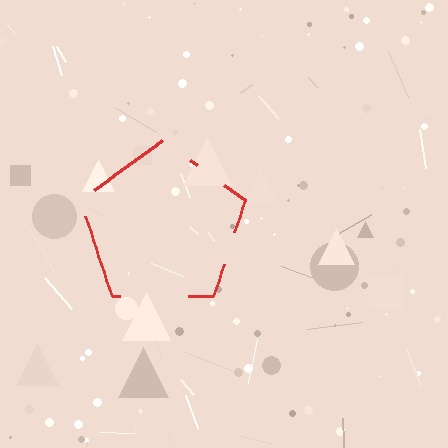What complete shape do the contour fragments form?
The contour fragments form a pentagon.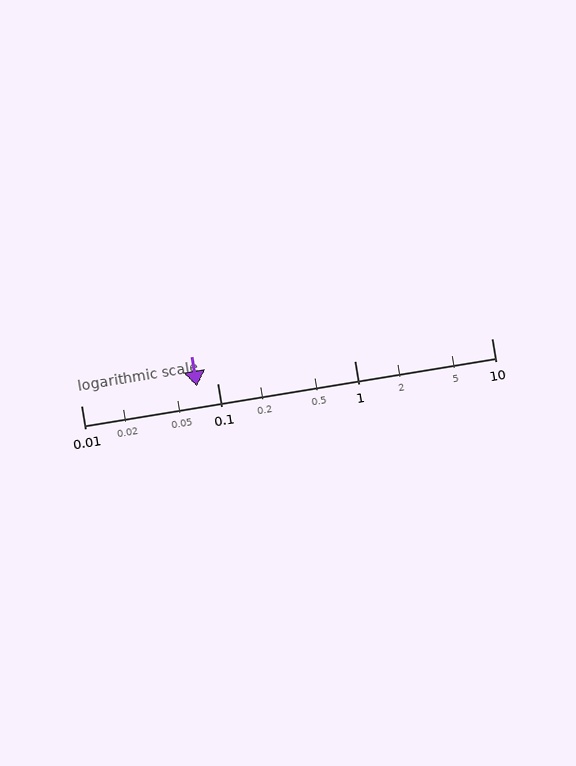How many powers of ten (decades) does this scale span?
The scale spans 3 decades, from 0.01 to 10.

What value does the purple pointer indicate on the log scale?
The pointer indicates approximately 0.07.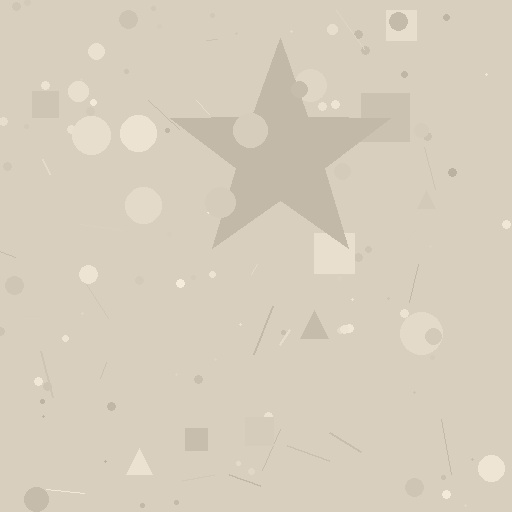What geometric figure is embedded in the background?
A star is embedded in the background.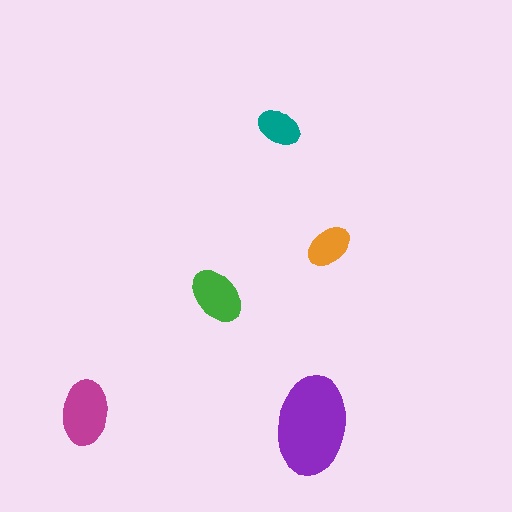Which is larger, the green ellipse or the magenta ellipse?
The magenta one.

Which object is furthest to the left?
The magenta ellipse is leftmost.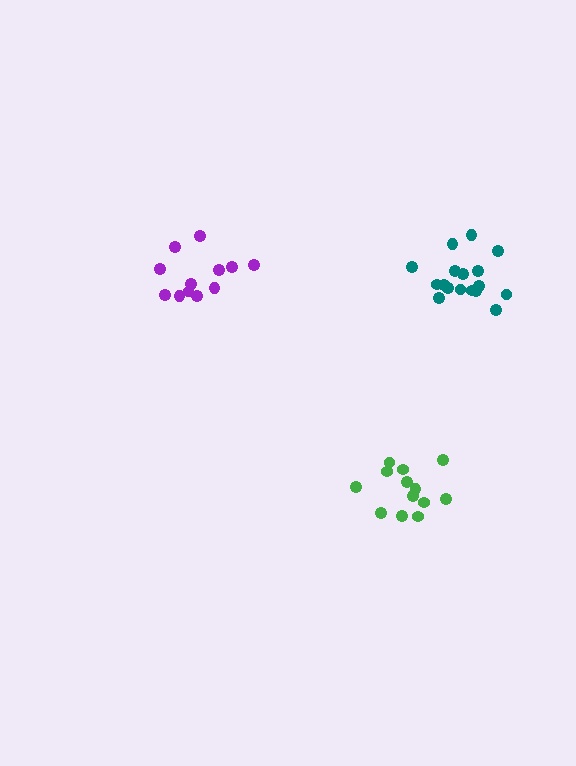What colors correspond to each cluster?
The clusters are colored: purple, teal, green.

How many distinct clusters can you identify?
There are 3 distinct clusters.